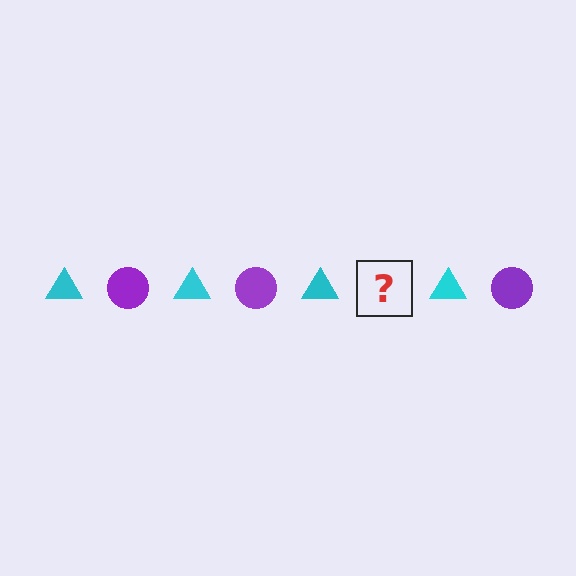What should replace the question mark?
The question mark should be replaced with a purple circle.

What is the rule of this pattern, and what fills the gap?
The rule is that the pattern alternates between cyan triangle and purple circle. The gap should be filled with a purple circle.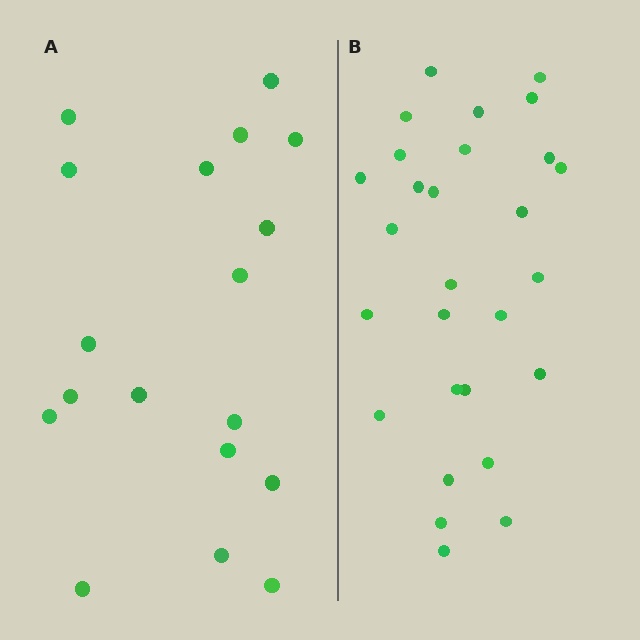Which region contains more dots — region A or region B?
Region B (the right region) has more dots.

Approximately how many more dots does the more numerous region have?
Region B has roughly 10 or so more dots than region A.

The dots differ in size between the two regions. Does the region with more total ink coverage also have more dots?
No. Region A has more total ink coverage because its dots are larger, but region B actually contains more individual dots. Total area can be misleading — the number of items is what matters here.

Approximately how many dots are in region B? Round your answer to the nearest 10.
About 30 dots. (The exact count is 28, which rounds to 30.)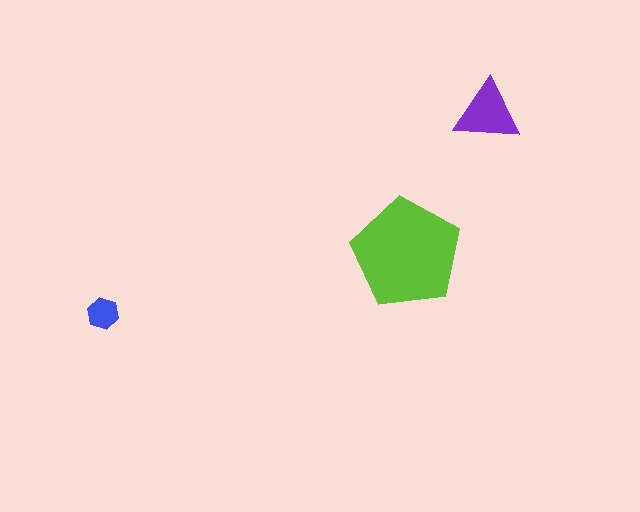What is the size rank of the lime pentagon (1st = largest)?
1st.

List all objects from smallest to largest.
The blue hexagon, the purple triangle, the lime pentagon.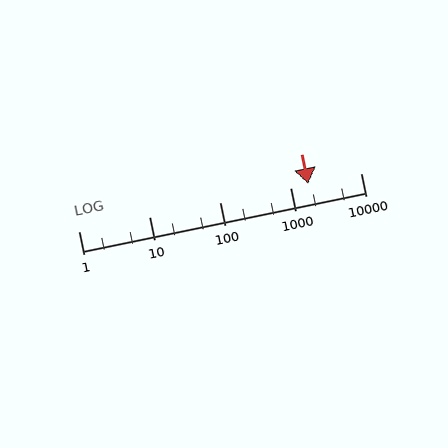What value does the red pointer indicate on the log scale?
The pointer indicates approximately 1800.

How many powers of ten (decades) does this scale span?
The scale spans 4 decades, from 1 to 10000.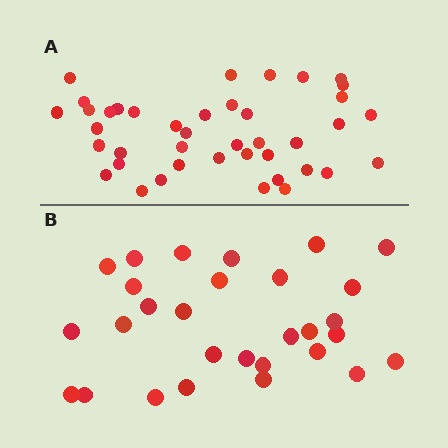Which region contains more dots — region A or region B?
Region A (the top region) has more dots.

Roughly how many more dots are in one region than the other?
Region A has roughly 12 or so more dots than region B.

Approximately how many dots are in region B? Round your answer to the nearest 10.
About 30 dots. (The exact count is 29, which rounds to 30.)